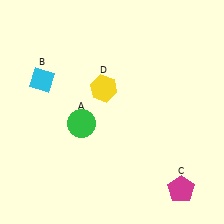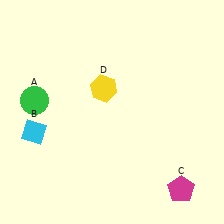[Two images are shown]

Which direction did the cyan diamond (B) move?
The cyan diamond (B) moved down.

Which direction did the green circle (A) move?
The green circle (A) moved left.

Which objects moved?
The objects that moved are: the green circle (A), the cyan diamond (B).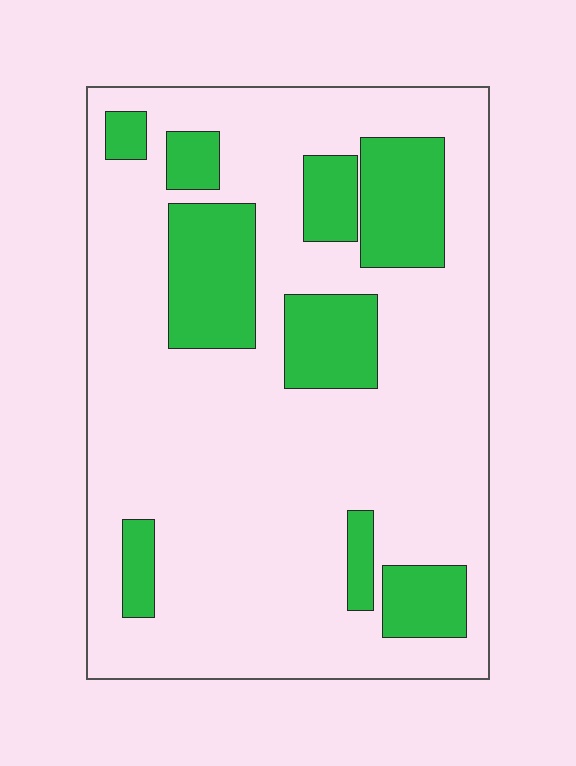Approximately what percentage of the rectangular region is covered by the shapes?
Approximately 25%.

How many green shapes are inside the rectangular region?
9.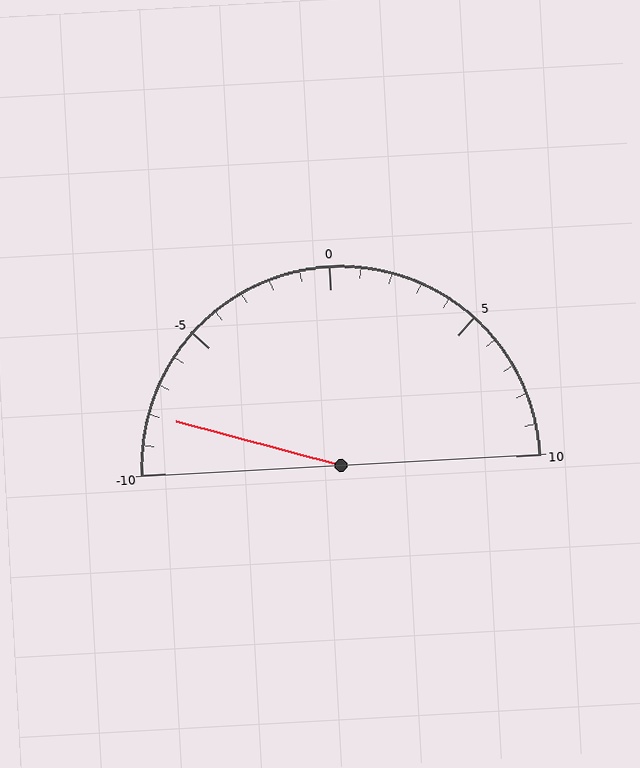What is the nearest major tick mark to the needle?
The nearest major tick mark is -10.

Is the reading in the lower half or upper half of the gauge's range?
The reading is in the lower half of the range (-10 to 10).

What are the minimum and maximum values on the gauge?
The gauge ranges from -10 to 10.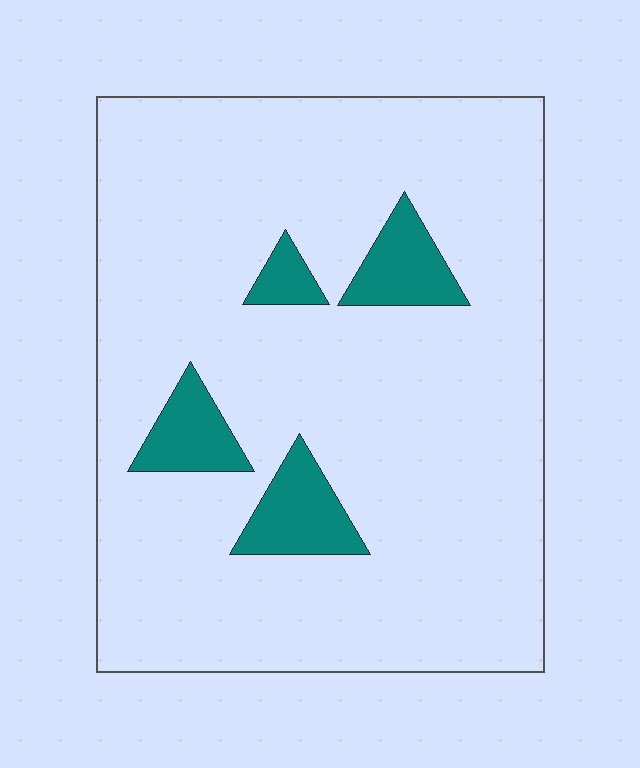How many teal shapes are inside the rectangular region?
4.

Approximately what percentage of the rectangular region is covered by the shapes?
Approximately 10%.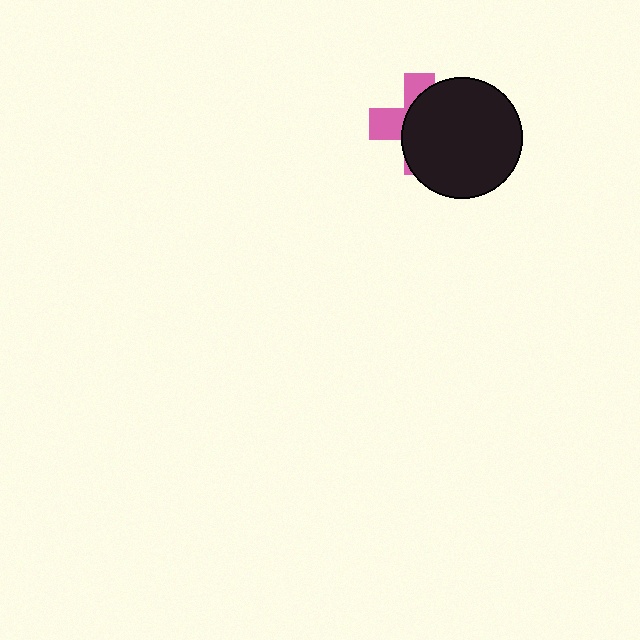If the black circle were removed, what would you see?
You would see the complete pink cross.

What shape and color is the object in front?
The object in front is a black circle.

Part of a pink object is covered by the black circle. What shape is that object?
It is a cross.